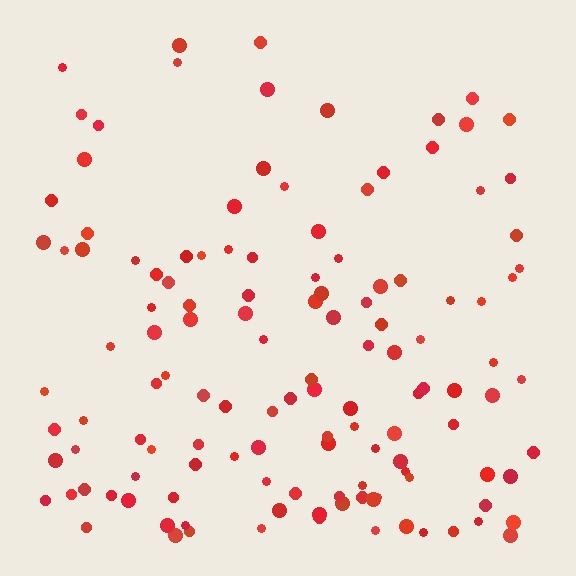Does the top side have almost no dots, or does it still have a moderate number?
Still a moderate number, just noticeably fewer than the bottom.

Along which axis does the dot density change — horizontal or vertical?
Vertical.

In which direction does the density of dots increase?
From top to bottom, with the bottom side densest.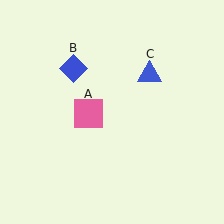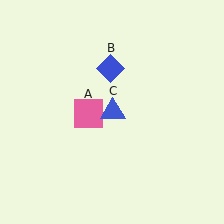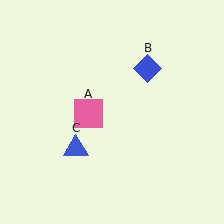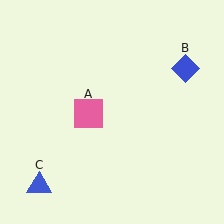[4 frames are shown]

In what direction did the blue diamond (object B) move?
The blue diamond (object B) moved right.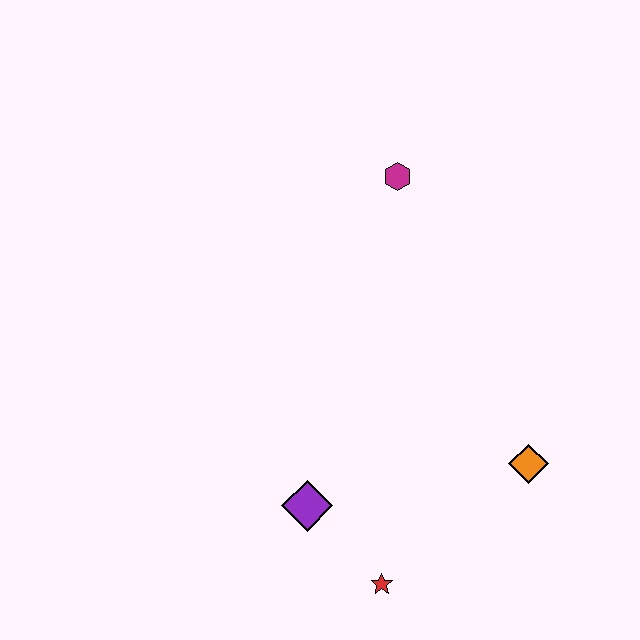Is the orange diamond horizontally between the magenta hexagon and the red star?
No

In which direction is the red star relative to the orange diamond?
The red star is to the left of the orange diamond.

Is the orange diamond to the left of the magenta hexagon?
No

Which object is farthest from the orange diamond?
The magenta hexagon is farthest from the orange diamond.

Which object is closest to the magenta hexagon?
The orange diamond is closest to the magenta hexagon.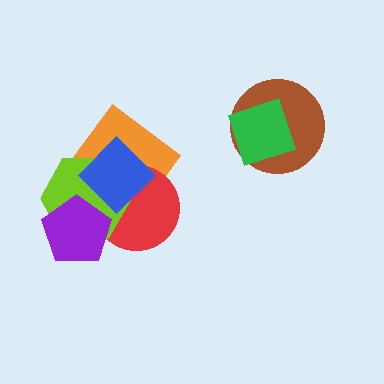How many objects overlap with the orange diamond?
3 objects overlap with the orange diamond.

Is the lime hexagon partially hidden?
Yes, it is partially covered by another shape.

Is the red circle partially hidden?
Yes, it is partially covered by another shape.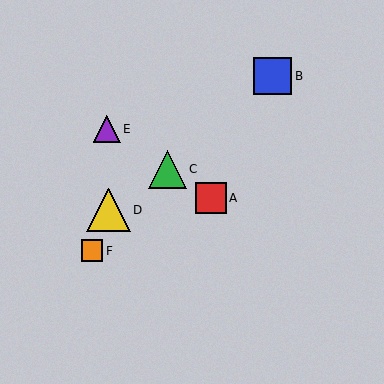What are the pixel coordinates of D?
Object D is at (108, 210).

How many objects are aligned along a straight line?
3 objects (A, C, E) are aligned along a straight line.